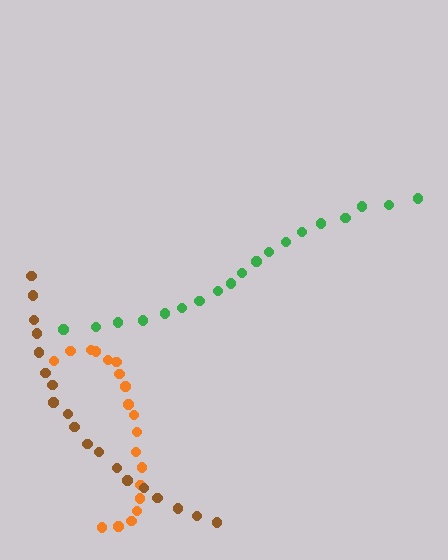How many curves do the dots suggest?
There are 3 distinct paths.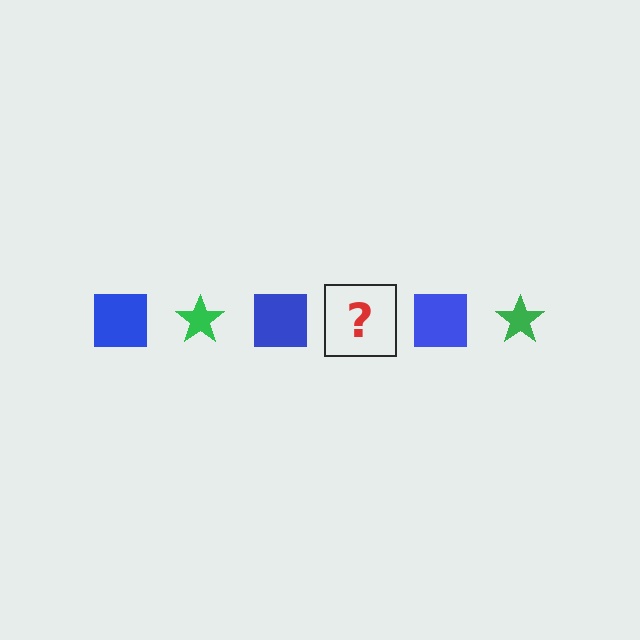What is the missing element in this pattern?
The missing element is a green star.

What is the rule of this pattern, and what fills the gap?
The rule is that the pattern alternates between blue square and green star. The gap should be filled with a green star.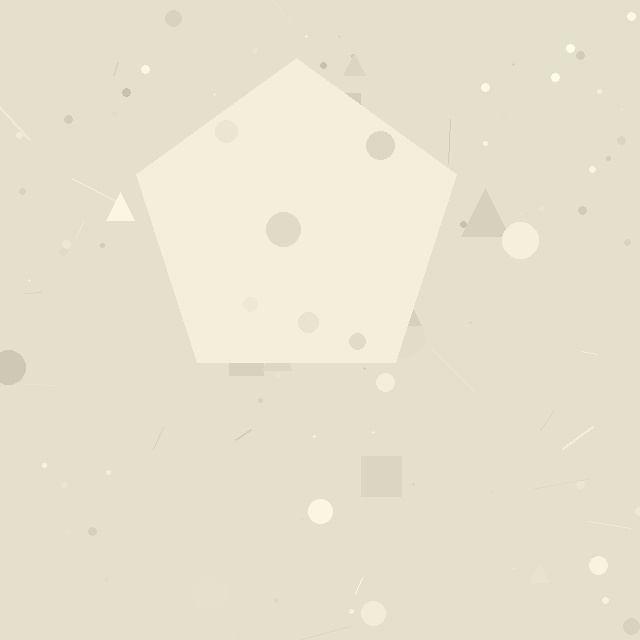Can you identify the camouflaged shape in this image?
The camouflaged shape is a pentagon.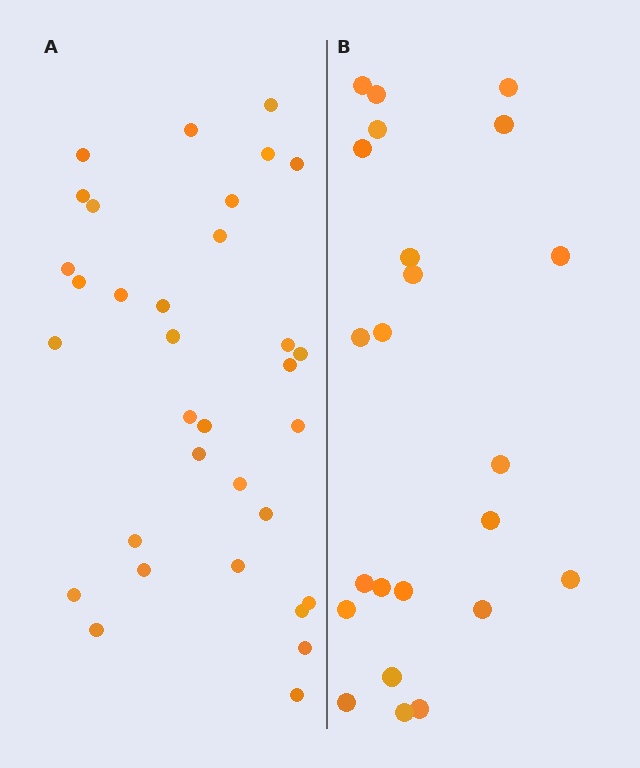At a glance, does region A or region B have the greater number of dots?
Region A (the left region) has more dots.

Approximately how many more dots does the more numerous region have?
Region A has roughly 10 or so more dots than region B.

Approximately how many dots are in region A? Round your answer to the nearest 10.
About 30 dots. (The exact count is 33, which rounds to 30.)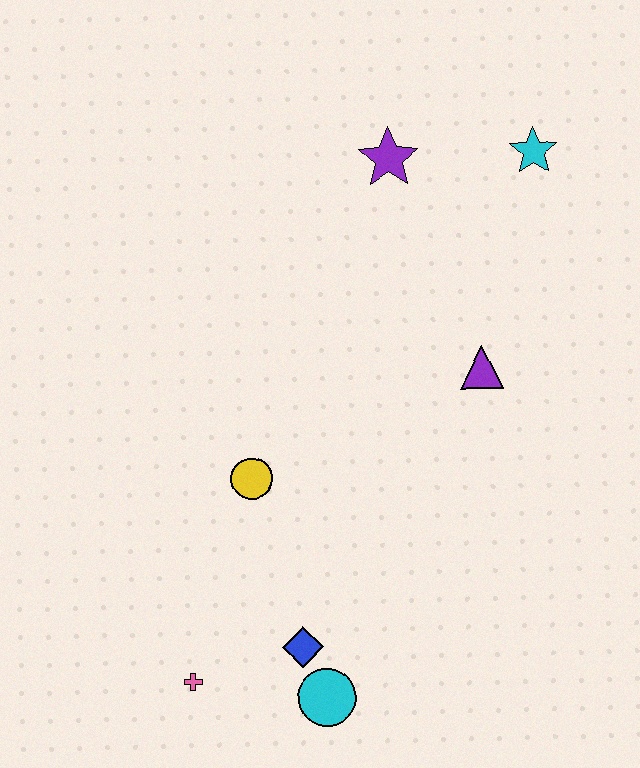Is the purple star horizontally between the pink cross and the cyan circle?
No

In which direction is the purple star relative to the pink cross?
The purple star is above the pink cross.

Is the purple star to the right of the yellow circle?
Yes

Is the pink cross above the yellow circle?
No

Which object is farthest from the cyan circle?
The cyan star is farthest from the cyan circle.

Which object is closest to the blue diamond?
The cyan circle is closest to the blue diamond.